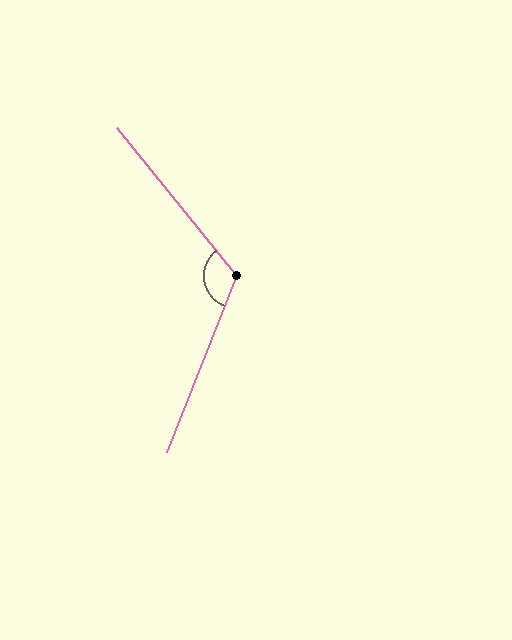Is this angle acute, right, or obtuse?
It is obtuse.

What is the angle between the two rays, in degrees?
Approximately 120 degrees.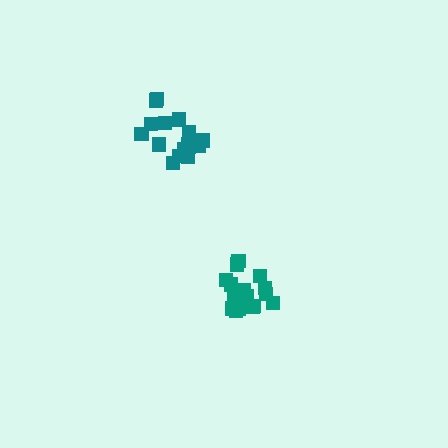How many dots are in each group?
Group 1: 16 dots, Group 2: 17 dots (33 total).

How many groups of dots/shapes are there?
There are 2 groups.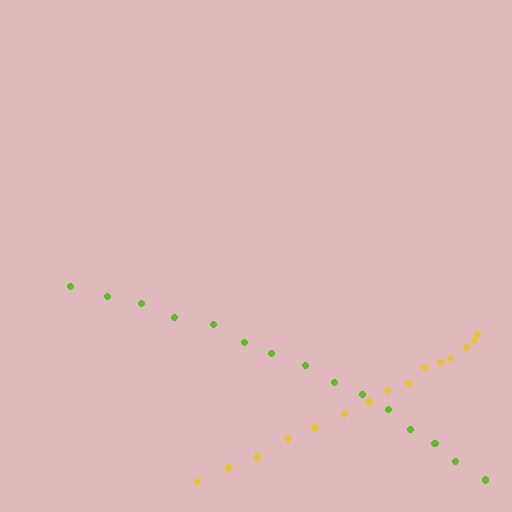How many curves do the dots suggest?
There are 2 distinct paths.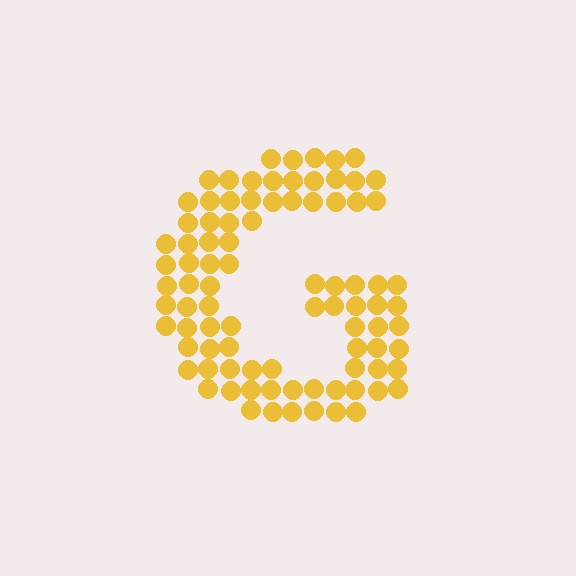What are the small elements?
The small elements are circles.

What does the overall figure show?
The overall figure shows the letter G.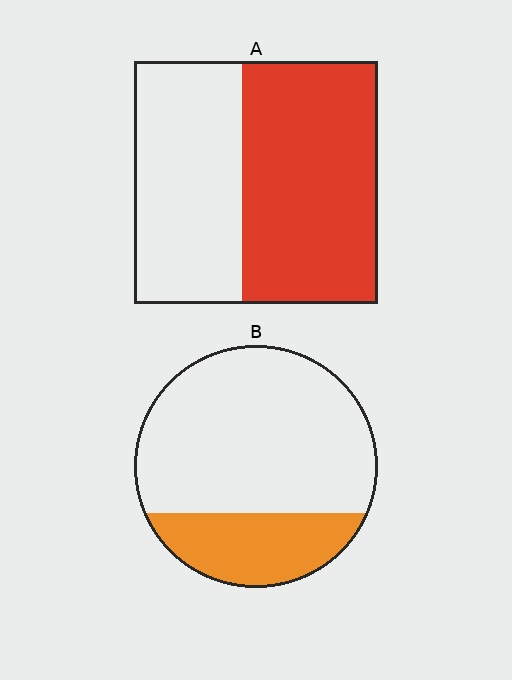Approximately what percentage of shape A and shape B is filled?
A is approximately 55% and B is approximately 25%.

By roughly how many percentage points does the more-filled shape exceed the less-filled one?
By roughly 30 percentage points (A over B).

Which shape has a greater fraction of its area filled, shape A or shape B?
Shape A.